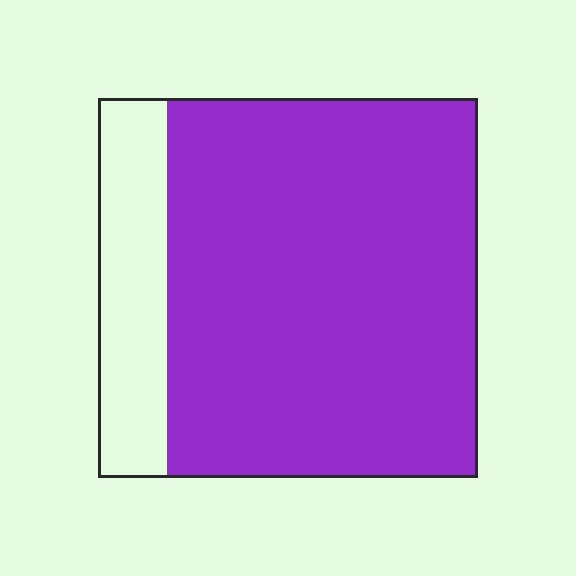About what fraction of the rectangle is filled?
About five sixths (5/6).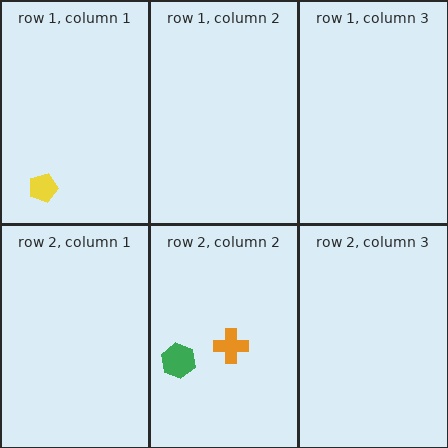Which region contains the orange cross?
The row 2, column 2 region.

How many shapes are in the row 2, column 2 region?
2.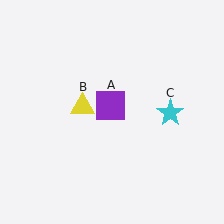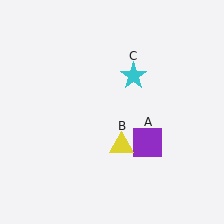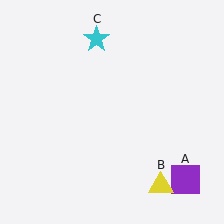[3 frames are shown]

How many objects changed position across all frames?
3 objects changed position: purple square (object A), yellow triangle (object B), cyan star (object C).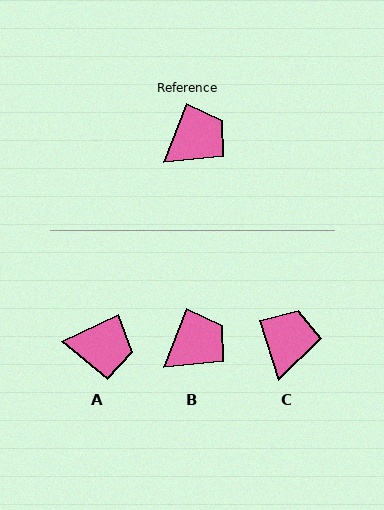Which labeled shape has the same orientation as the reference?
B.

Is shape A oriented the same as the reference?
No, it is off by about 45 degrees.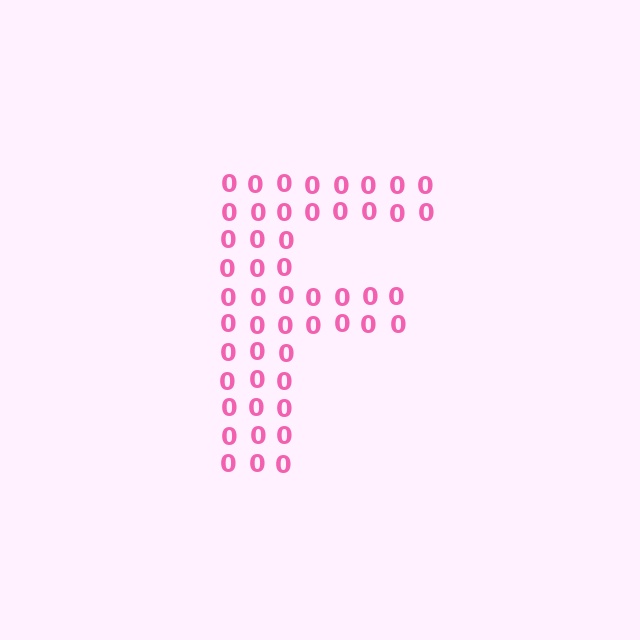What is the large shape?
The large shape is the letter F.